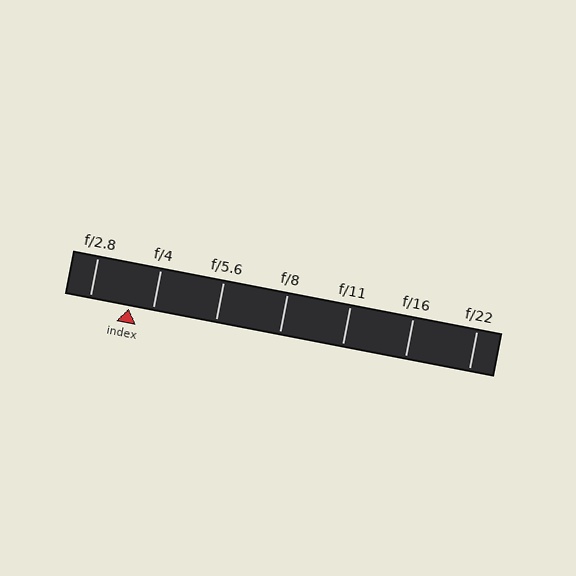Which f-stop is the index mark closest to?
The index mark is closest to f/4.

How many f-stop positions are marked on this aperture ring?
There are 7 f-stop positions marked.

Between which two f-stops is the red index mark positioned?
The index mark is between f/2.8 and f/4.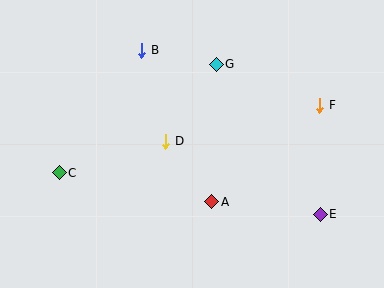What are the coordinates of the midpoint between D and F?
The midpoint between D and F is at (243, 123).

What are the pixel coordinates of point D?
Point D is at (166, 141).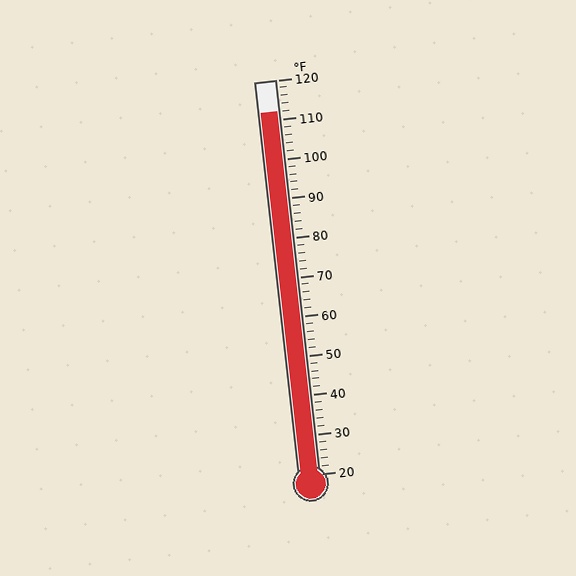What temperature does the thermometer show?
The thermometer shows approximately 112°F.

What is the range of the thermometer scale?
The thermometer scale ranges from 20°F to 120°F.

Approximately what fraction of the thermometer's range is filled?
The thermometer is filled to approximately 90% of its range.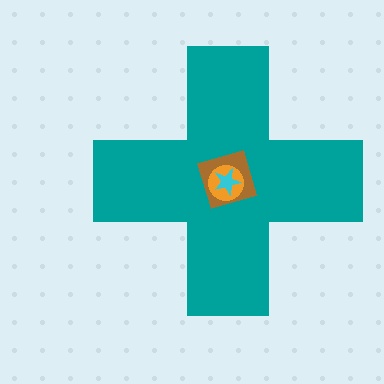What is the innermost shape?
The cyan star.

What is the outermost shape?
The teal cross.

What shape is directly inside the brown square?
The orange circle.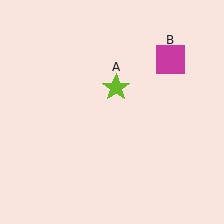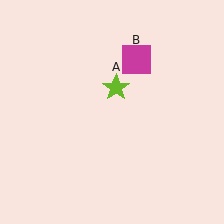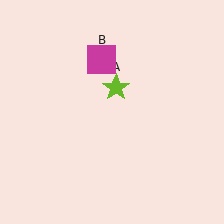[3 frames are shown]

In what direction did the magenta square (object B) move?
The magenta square (object B) moved left.